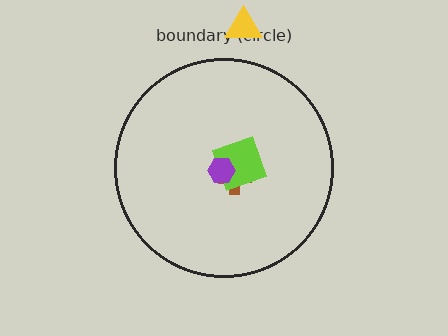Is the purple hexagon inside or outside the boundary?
Inside.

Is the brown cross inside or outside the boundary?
Inside.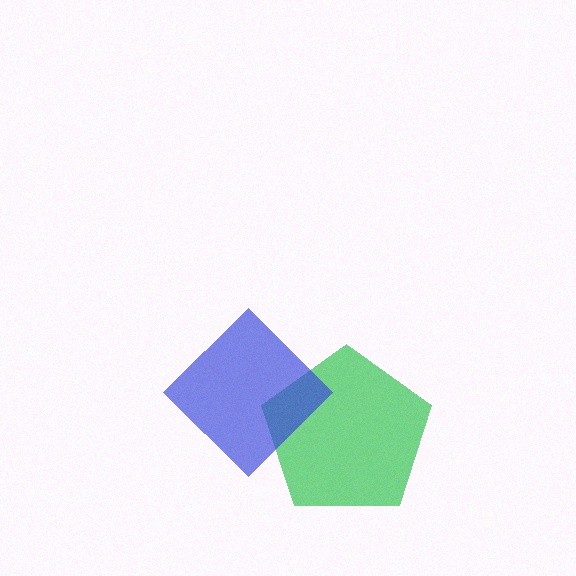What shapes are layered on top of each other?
The layered shapes are: a green pentagon, a blue diamond.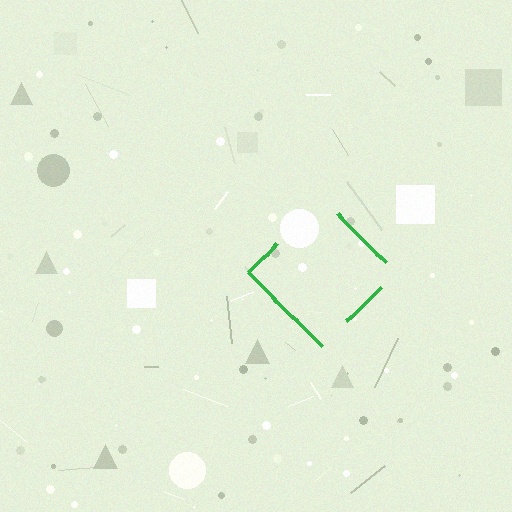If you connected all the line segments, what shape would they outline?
They would outline a diamond.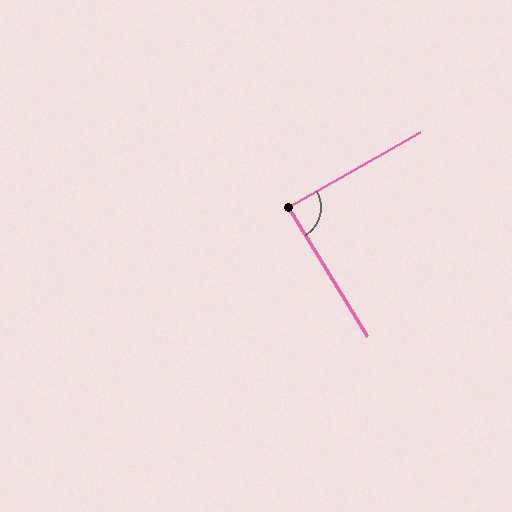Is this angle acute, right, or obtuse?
It is approximately a right angle.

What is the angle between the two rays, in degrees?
Approximately 88 degrees.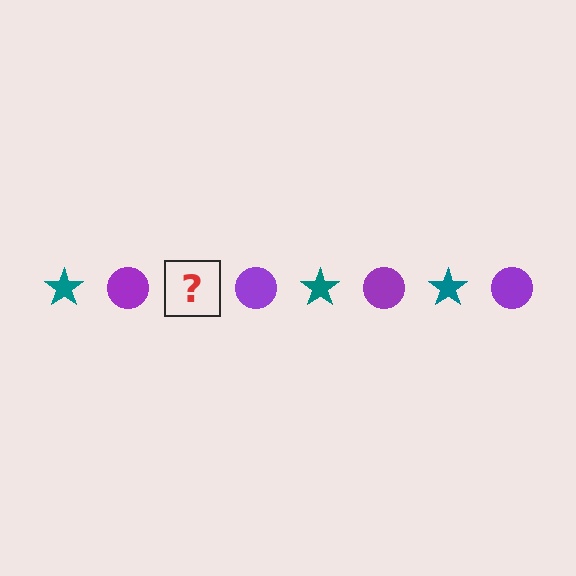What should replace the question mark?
The question mark should be replaced with a teal star.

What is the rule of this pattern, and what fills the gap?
The rule is that the pattern alternates between teal star and purple circle. The gap should be filled with a teal star.